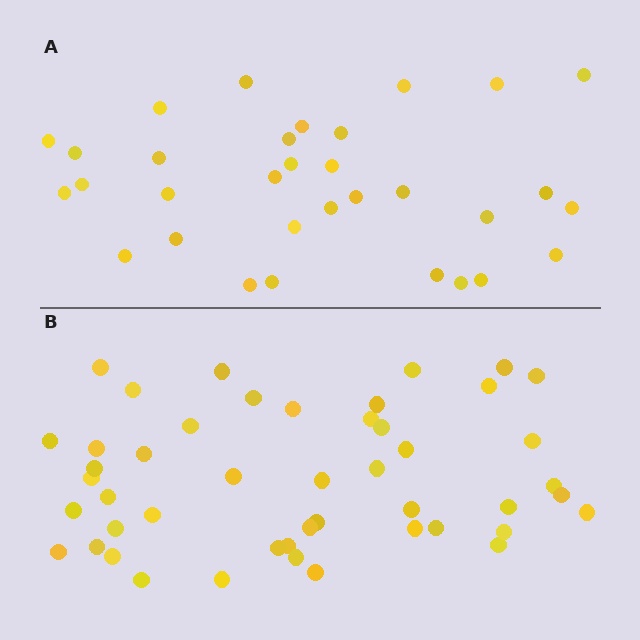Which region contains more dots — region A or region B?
Region B (the bottom region) has more dots.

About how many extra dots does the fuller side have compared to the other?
Region B has approximately 15 more dots than region A.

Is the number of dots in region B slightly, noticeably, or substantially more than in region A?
Region B has substantially more. The ratio is roughly 1.5 to 1.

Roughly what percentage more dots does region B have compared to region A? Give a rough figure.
About 45% more.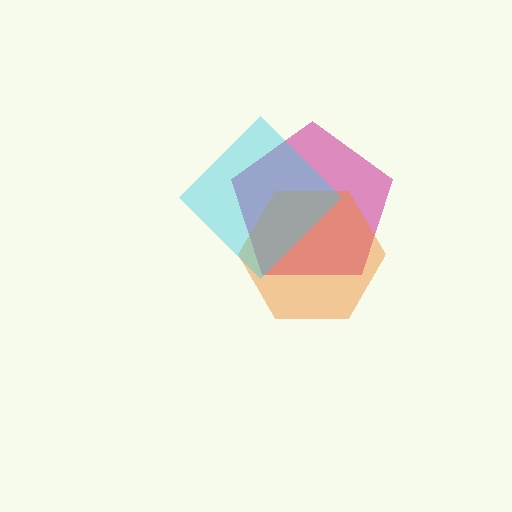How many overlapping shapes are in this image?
There are 3 overlapping shapes in the image.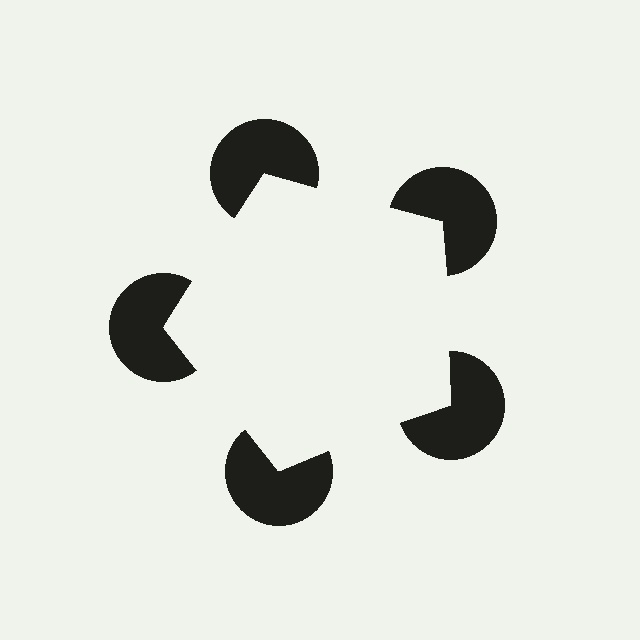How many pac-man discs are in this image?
There are 5 — one at each vertex of the illusory pentagon.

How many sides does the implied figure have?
5 sides.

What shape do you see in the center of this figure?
An illusory pentagon — its edges are inferred from the aligned wedge cuts in the pac-man discs, not physically drawn.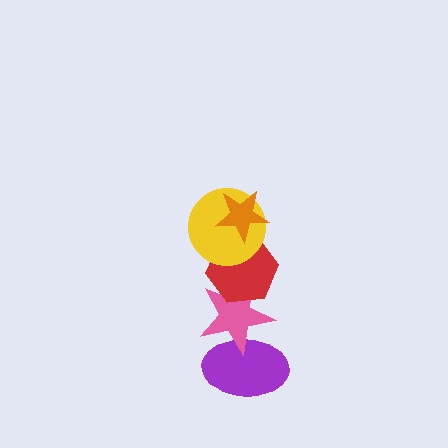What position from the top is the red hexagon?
The red hexagon is 3rd from the top.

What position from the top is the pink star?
The pink star is 4th from the top.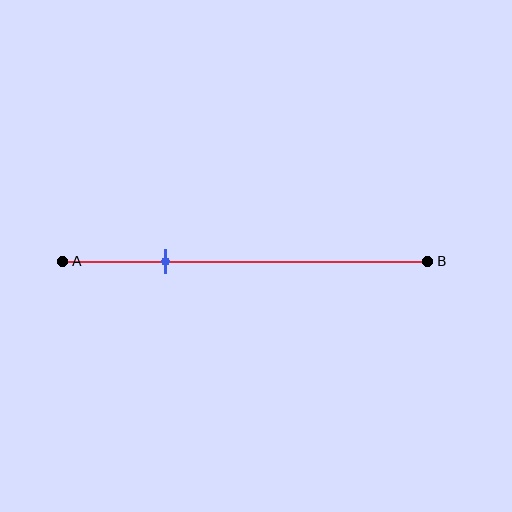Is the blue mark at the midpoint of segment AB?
No, the mark is at about 30% from A, not at the 50% midpoint.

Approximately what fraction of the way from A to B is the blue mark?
The blue mark is approximately 30% of the way from A to B.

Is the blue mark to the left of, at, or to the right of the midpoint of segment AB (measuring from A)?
The blue mark is to the left of the midpoint of segment AB.